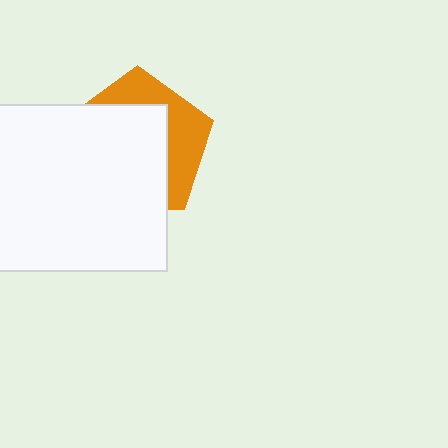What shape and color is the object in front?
The object in front is a white rectangle.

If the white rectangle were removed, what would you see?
You would see the complete orange pentagon.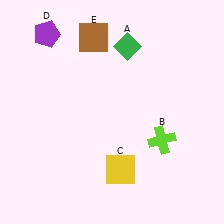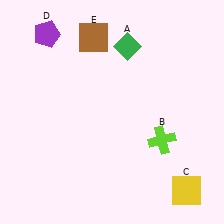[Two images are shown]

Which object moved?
The yellow square (C) moved right.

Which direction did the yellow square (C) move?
The yellow square (C) moved right.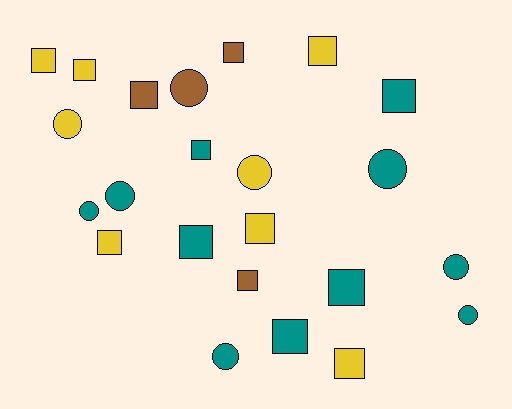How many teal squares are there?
There are 5 teal squares.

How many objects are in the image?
There are 23 objects.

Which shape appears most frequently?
Square, with 14 objects.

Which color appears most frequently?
Teal, with 11 objects.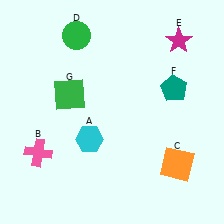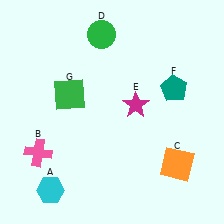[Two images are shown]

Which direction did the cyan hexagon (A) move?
The cyan hexagon (A) moved down.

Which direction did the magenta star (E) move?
The magenta star (E) moved down.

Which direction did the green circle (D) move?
The green circle (D) moved right.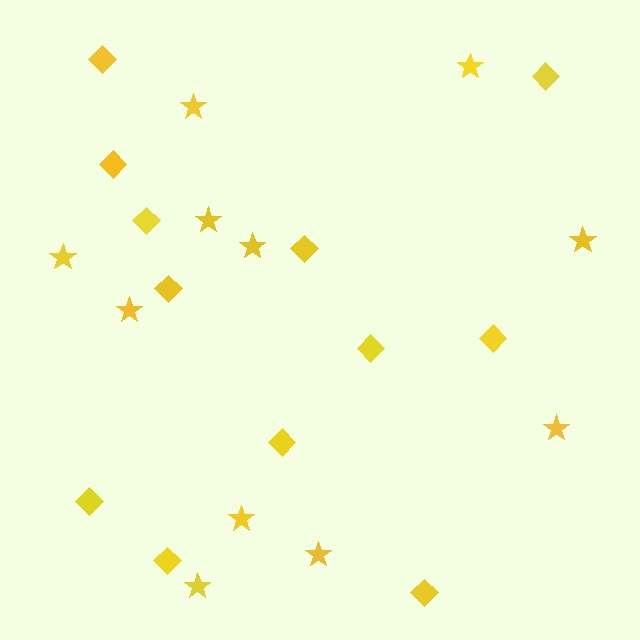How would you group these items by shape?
There are 2 groups: one group of stars (11) and one group of diamonds (12).